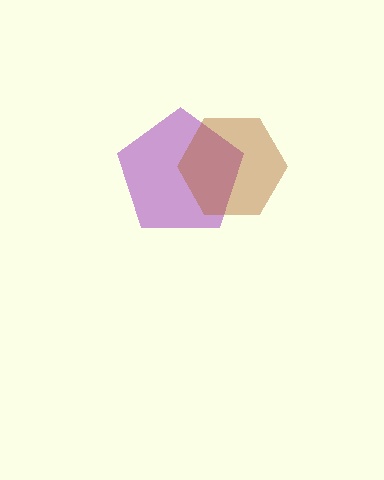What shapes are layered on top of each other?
The layered shapes are: a purple pentagon, a brown hexagon.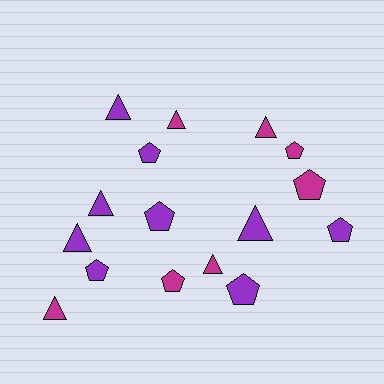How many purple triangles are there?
There are 4 purple triangles.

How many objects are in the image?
There are 16 objects.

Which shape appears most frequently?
Triangle, with 8 objects.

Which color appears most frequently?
Purple, with 9 objects.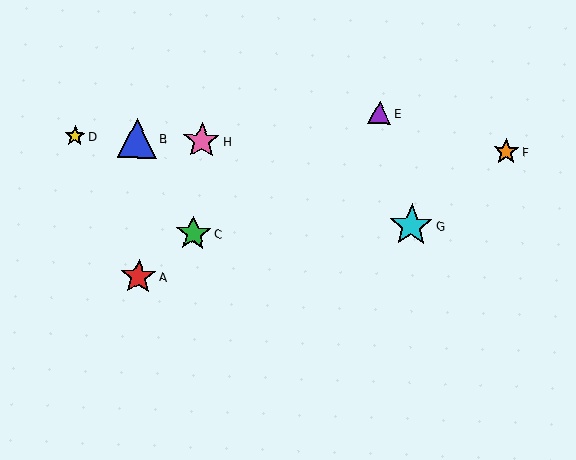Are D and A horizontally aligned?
No, D is at y≈136 and A is at y≈277.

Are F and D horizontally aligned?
Yes, both are at y≈152.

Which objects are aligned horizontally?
Objects B, D, F, H are aligned horizontally.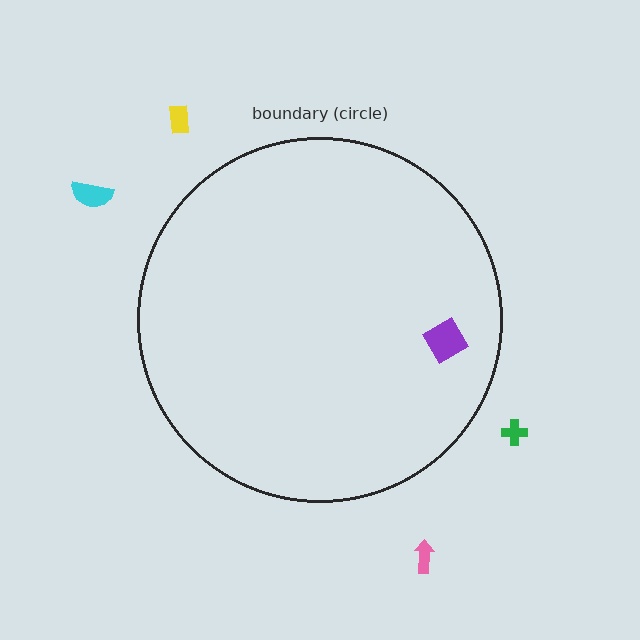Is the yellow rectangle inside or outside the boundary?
Outside.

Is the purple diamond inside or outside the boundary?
Inside.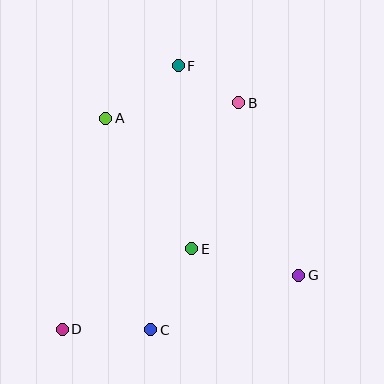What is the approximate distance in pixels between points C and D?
The distance between C and D is approximately 88 pixels.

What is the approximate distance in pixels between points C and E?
The distance between C and E is approximately 91 pixels.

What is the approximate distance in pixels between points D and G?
The distance between D and G is approximately 242 pixels.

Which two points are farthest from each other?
Points D and F are farthest from each other.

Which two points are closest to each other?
Points B and F are closest to each other.